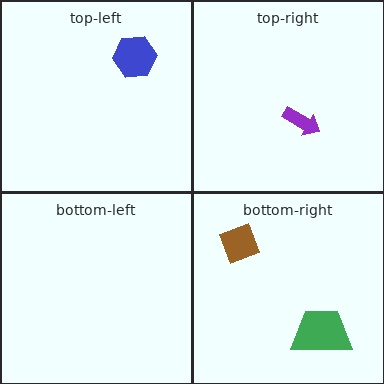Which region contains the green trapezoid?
The bottom-right region.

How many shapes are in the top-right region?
1.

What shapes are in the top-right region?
The purple arrow.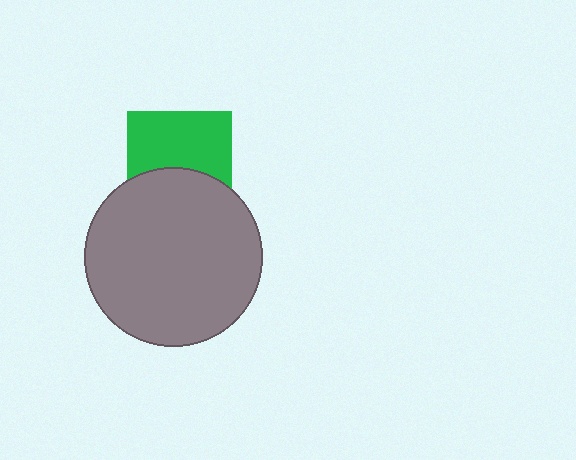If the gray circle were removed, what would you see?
You would see the complete green square.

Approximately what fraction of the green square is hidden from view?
Roughly 41% of the green square is hidden behind the gray circle.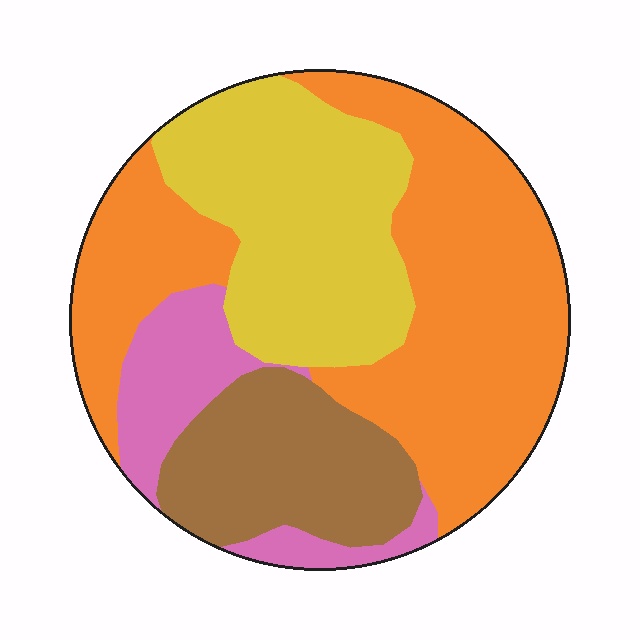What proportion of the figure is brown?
Brown takes up between a sixth and a third of the figure.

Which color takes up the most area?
Orange, at roughly 45%.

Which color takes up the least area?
Pink, at roughly 10%.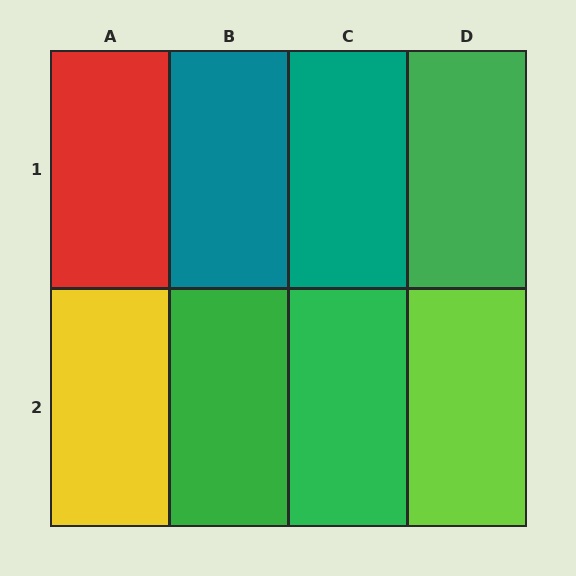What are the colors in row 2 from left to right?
Yellow, green, green, lime.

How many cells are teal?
2 cells are teal.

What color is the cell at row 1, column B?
Teal.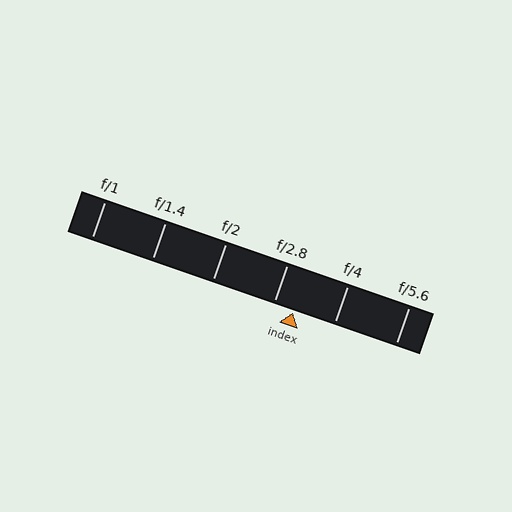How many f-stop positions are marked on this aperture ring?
There are 6 f-stop positions marked.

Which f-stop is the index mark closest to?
The index mark is closest to f/2.8.